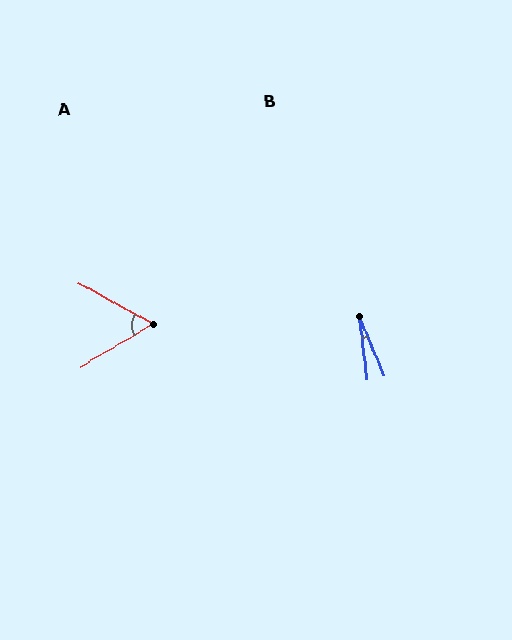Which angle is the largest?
A, at approximately 59 degrees.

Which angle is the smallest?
B, at approximately 16 degrees.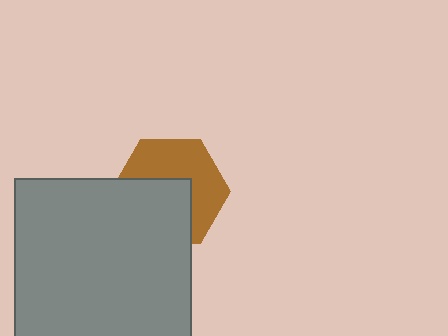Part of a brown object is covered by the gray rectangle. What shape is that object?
It is a hexagon.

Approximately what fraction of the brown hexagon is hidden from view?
Roughly 48% of the brown hexagon is hidden behind the gray rectangle.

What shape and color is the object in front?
The object in front is a gray rectangle.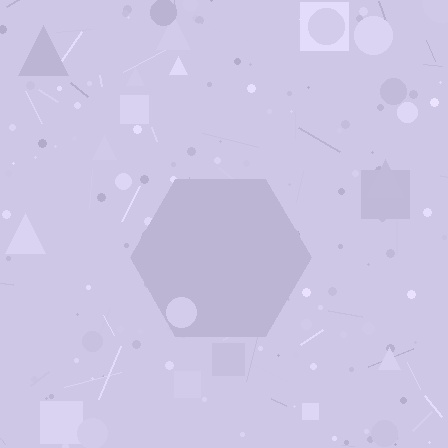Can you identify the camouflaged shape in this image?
The camouflaged shape is a hexagon.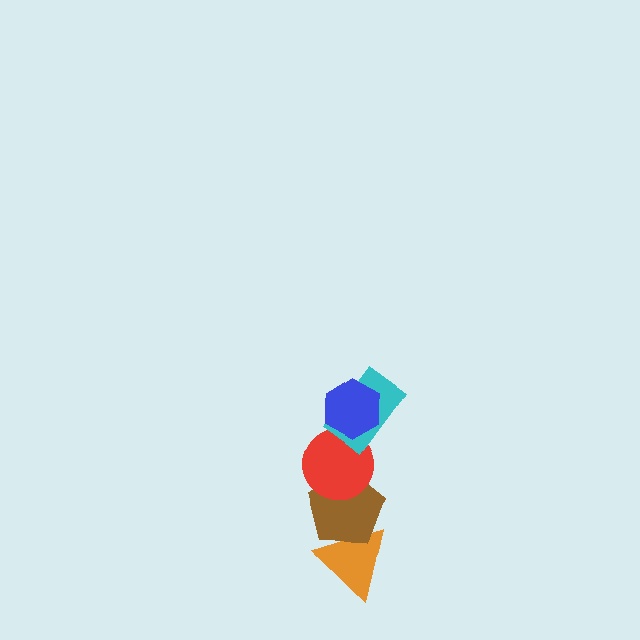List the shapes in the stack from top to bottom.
From top to bottom: the blue hexagon, the cyan rectangle, the red circle, the brown pentagon, the orange triangle.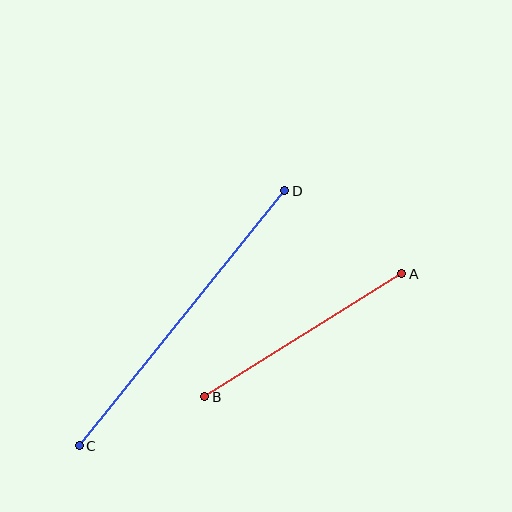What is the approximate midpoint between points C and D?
The midpoint is at approximately (182, 318) pixels.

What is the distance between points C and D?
The distance is approximately 328 pixels.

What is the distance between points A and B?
The distance is approximately 232 pixels.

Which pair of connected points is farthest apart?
Points C and D are farthest apart.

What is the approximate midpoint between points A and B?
The midpoint is at approximately (303, 335) pixels.